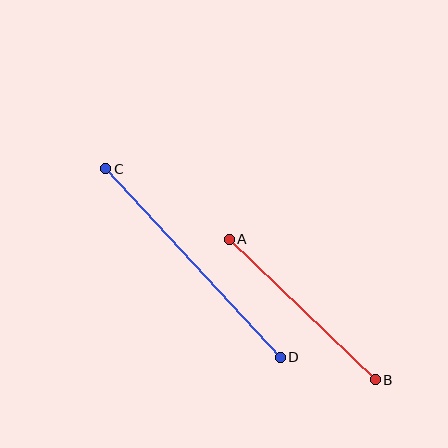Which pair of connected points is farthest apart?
Points C and D are farthest apart.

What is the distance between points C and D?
The distance is approximately 257 pixels.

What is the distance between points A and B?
The distance is approximately 203 pixels.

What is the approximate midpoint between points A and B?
The midpoint is at approximately (302, 310) pixels.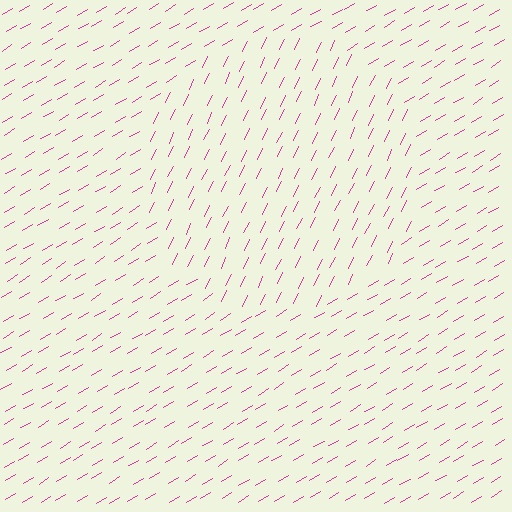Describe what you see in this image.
The image is filled with small magenta line segments. A circle region in the image has lines oriented differently from the surrounding lines, creating a visible texture boundary.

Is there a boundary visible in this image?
Yes, there is a texture boundary formed by a change in line orientation.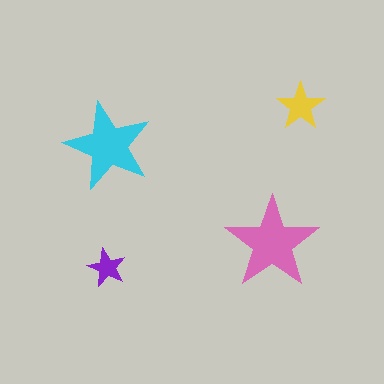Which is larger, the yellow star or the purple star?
The yellow one.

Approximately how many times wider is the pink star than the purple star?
About 2.5 times wider.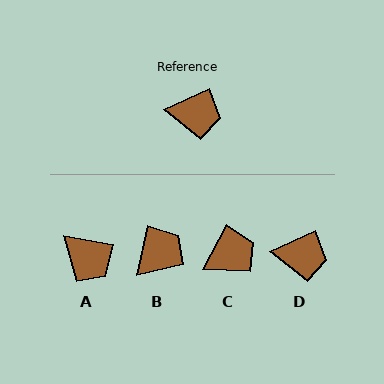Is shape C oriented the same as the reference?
No, it is off by about 37 degrees.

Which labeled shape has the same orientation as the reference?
D.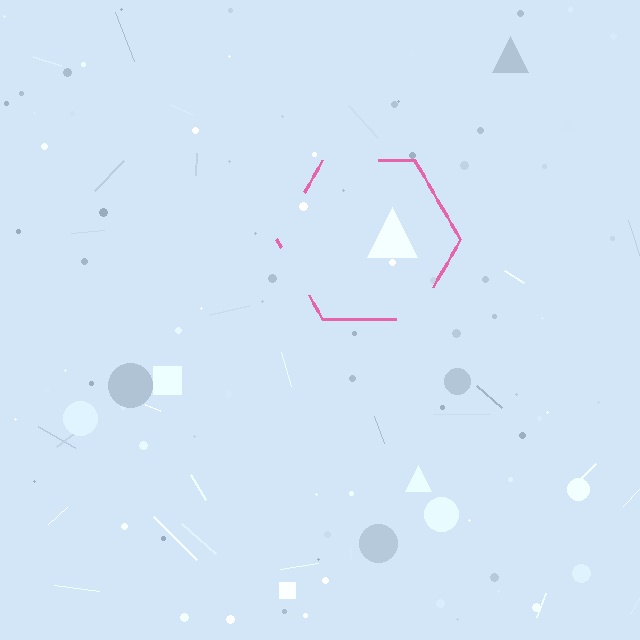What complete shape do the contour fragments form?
The contour fragments form a hexagon.